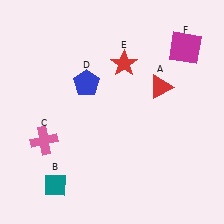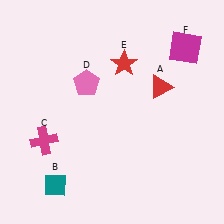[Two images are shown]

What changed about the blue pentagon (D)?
In Image 1, D is blue. In Image 2, it changed to pink.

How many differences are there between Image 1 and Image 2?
There are 2 differences between the two images.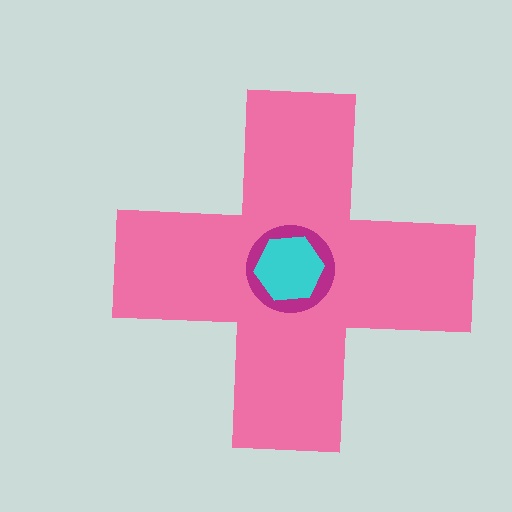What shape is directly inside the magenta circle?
The cyan hexagon.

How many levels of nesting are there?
3.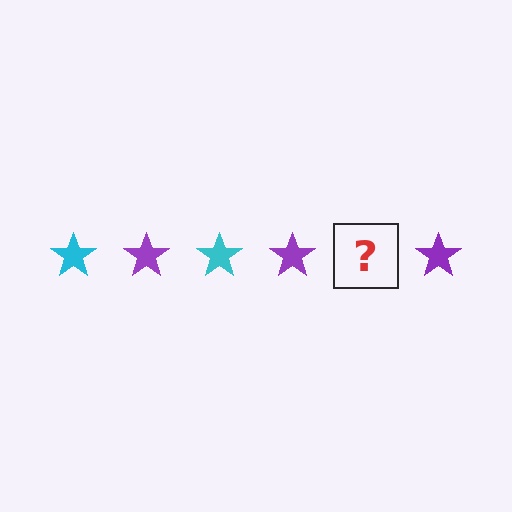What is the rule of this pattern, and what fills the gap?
The rule is that the pattern cycles through cyan, purple stars. The gap should be filled with a cyan star.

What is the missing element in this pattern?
The missing element is a cyan star.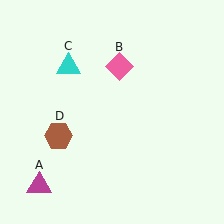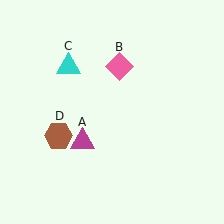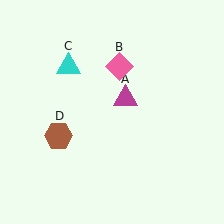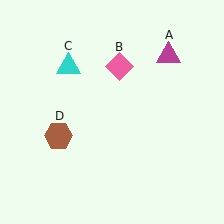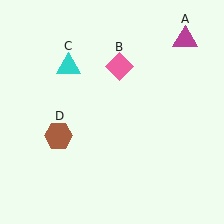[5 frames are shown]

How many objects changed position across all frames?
1 object changed position: magenta triangle (object A).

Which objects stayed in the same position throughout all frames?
Pink diamond (object B) and cyan triangle (object C) and brown hexagon (object D) remained stationary.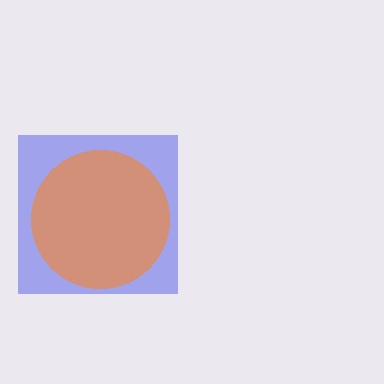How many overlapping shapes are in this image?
There are 2 overlapping shapes in the image.